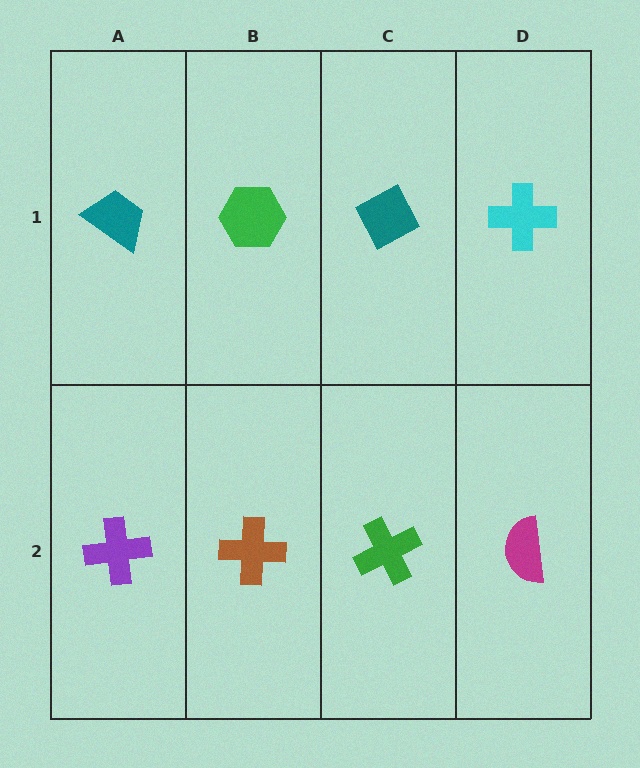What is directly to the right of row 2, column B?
A green cross.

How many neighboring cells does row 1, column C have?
3.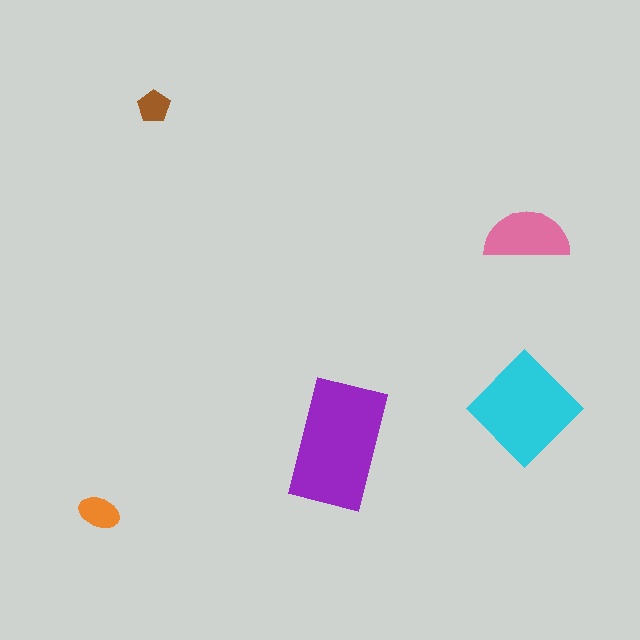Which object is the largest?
The purple rectangle.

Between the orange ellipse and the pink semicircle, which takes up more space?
The pink semicircle.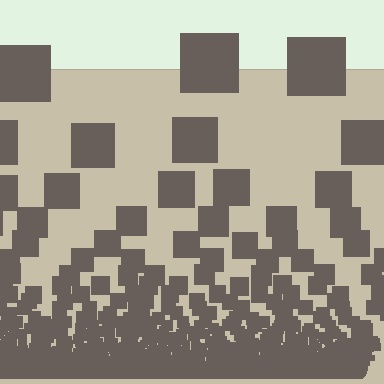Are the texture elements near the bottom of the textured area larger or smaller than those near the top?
Smaller. The gradient is inverted — elements near the bottom are smaller and denser.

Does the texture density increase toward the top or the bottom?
Density increases toward the bottom.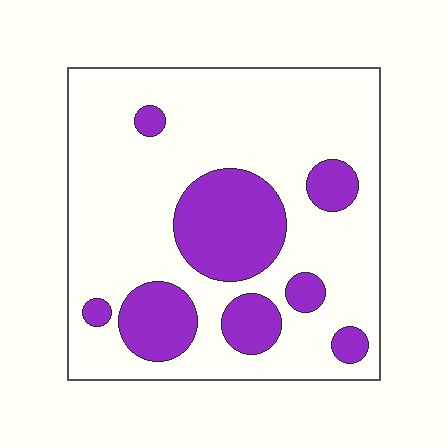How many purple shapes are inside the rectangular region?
8.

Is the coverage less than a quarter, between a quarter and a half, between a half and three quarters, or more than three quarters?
Less than a quarter.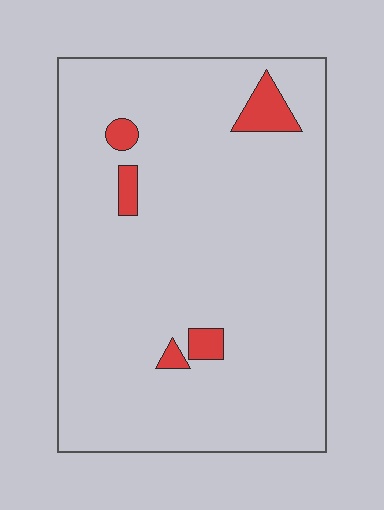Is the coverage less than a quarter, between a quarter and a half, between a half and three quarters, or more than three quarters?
Less than a quarter.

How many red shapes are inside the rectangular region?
5.